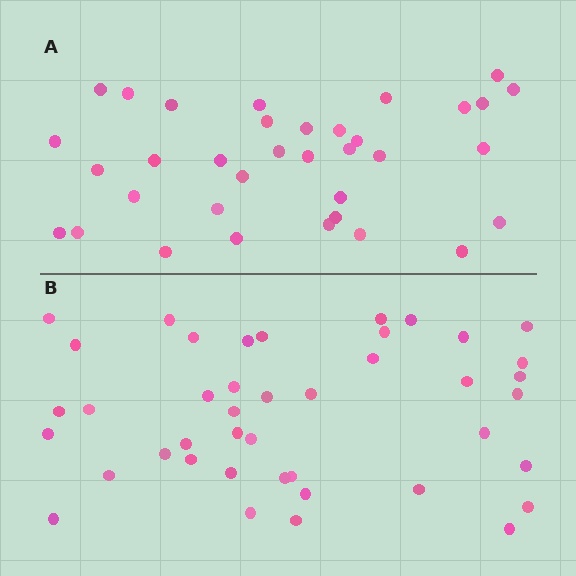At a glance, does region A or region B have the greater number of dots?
Region B (the bottom region) has more dots.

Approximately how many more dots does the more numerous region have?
Region B has roughly 8 or so more dots than region A.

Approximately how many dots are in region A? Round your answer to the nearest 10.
About 40 dots. (The exact count is 35, which rounds to 40.)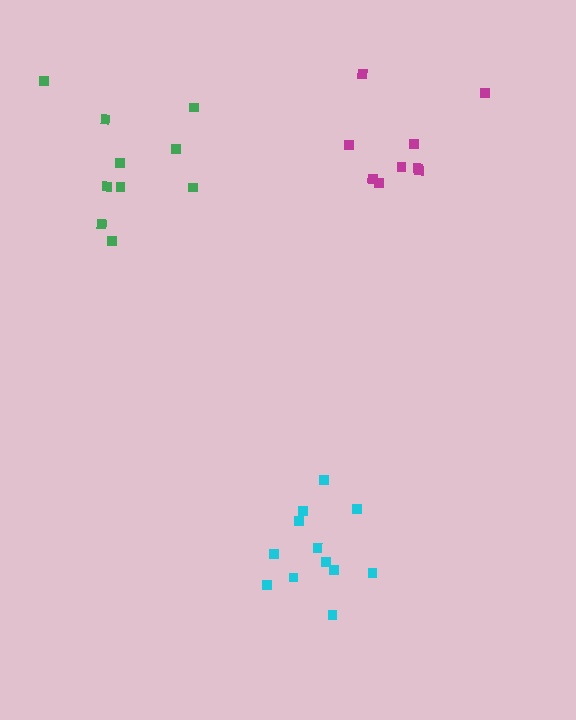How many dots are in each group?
Group 1: 12 dots, Group 2: 10 dots, Group 3: 10 dots (32 total).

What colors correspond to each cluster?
The clusters are colored: cyan, green, magenta.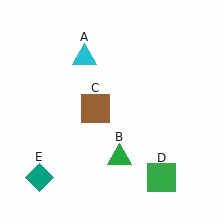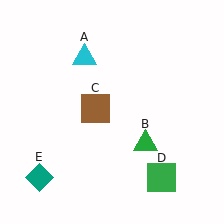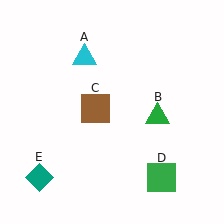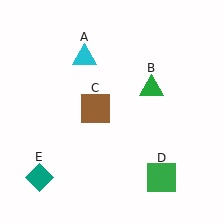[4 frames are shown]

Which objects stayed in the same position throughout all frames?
Cyan triangle (object A) and brown square (object C) and green square (object D) and teal diamond (object E) remained stationary.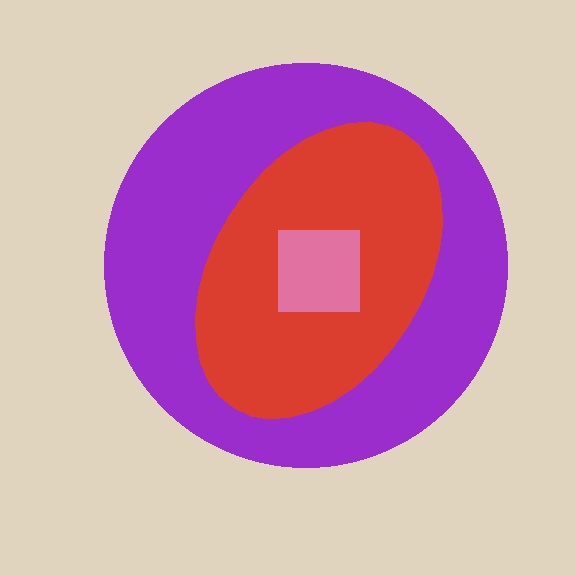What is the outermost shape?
The purple circle.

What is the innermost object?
The pink square.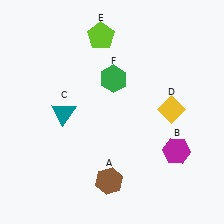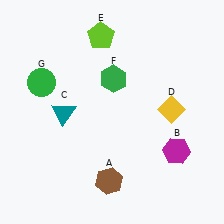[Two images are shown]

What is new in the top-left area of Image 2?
A green circle (G) was added in the top-left area of Image 2.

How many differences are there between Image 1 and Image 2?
There is 1 difference between the two images.